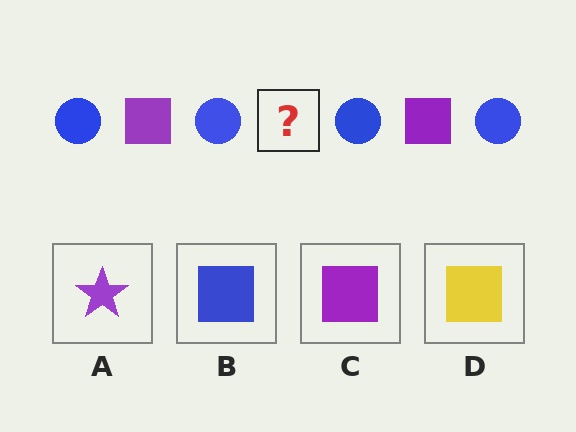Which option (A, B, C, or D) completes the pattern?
C.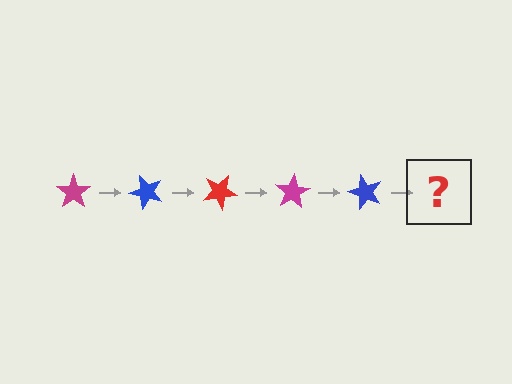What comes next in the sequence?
The next element should be a red star, rotated 250 degrees from the start.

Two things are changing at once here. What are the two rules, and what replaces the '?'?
The two rules are that it rotates 50 degrees each step and the color cycles through magenta, blue, and red. The '?' should be a red star, rotated 250 degrees from the start.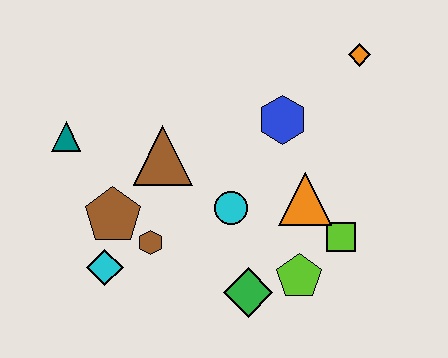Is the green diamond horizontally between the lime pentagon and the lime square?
No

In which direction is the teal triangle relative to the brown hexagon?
The teal triangle is above the brown hexagon.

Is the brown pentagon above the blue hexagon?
No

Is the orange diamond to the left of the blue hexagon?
No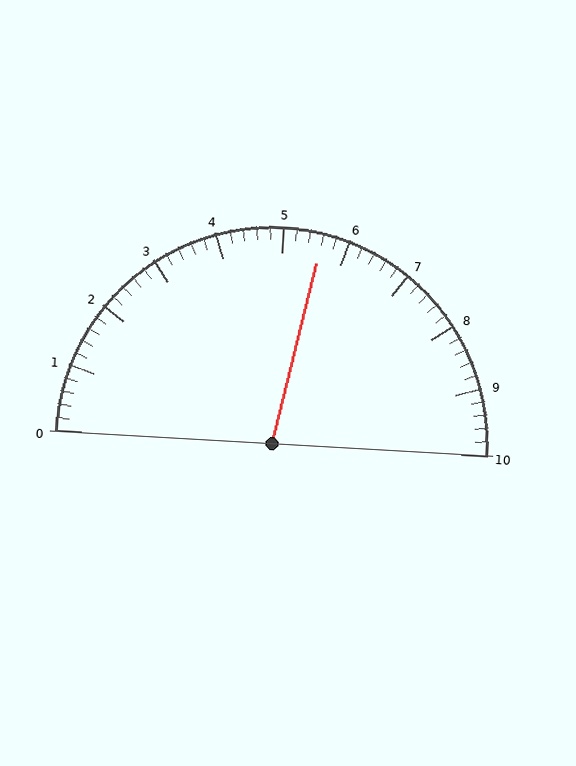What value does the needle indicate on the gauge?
The needle indicates approximately 5.6.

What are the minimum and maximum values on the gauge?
The gauge ranges from 0 to 10.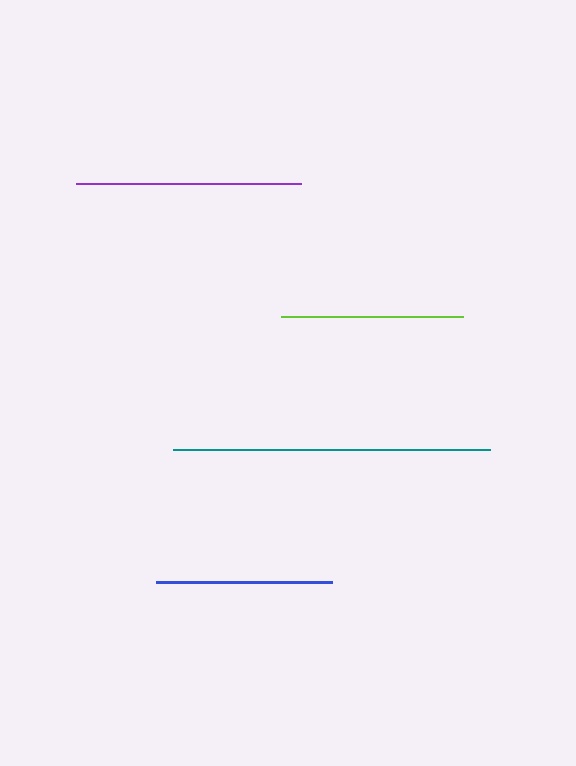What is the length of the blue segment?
The blue segment is approximately 176 pixels long.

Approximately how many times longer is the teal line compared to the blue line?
The teal line is approximately 1.8 times the length of the blue line.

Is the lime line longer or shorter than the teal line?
The teal line is longer than the lime line.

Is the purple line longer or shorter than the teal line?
The teal line is longer than the purple line.